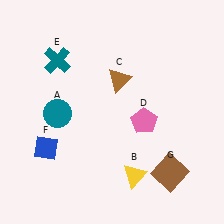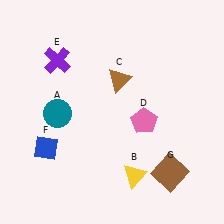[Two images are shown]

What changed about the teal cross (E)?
In Image 1, E is teal. In Image 2, it changed to purple.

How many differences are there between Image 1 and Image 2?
There is 1 difference between the two images.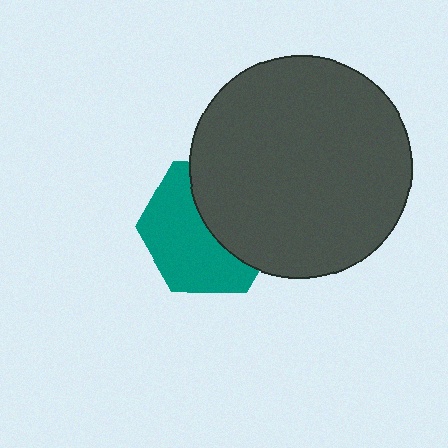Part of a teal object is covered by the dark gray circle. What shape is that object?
It is a hexagon.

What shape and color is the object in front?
The object in front is a dark gray circle.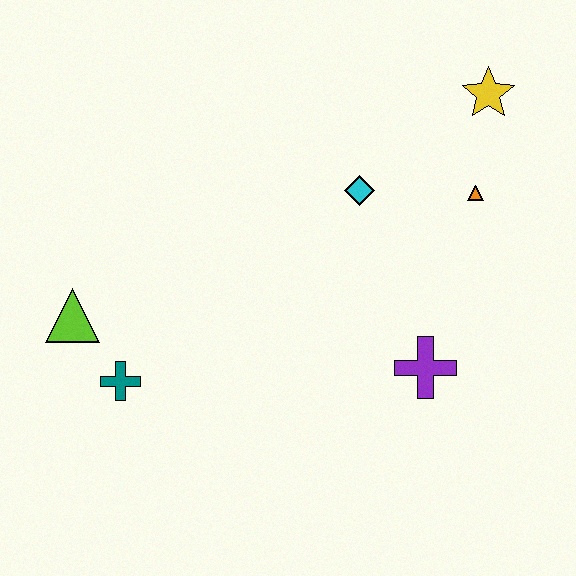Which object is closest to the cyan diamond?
The orange triangle is closest to the cyan diamond.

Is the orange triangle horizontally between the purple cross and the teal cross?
No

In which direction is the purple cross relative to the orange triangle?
The purple cross is below the orange triangle.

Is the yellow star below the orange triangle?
No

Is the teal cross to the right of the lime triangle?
Yes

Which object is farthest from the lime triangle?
The yellow star is farthest from the lime triangle.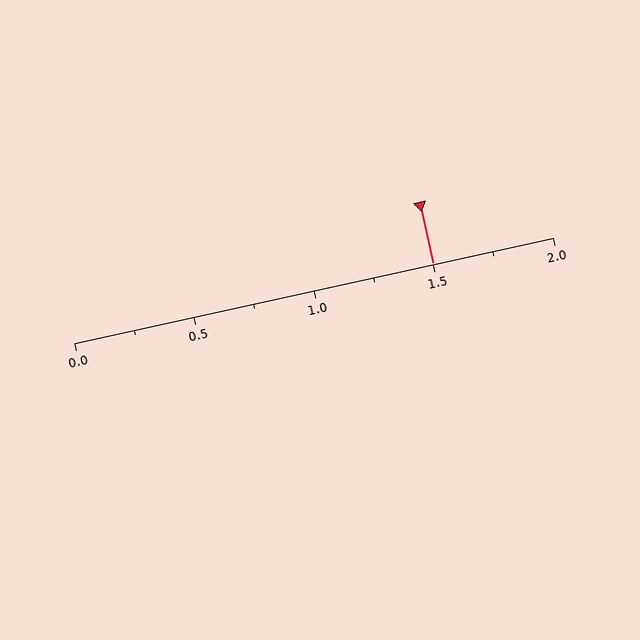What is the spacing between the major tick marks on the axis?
The major ticks are spaced 0.5 apart.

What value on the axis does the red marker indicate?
The marker indicates approximately 1.5.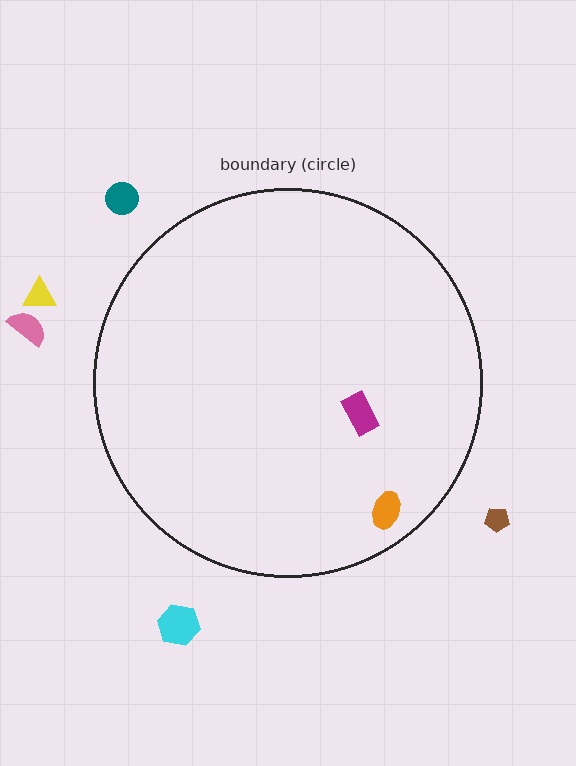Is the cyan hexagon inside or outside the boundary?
Outside.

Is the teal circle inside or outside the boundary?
Outside.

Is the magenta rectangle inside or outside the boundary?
Inside.